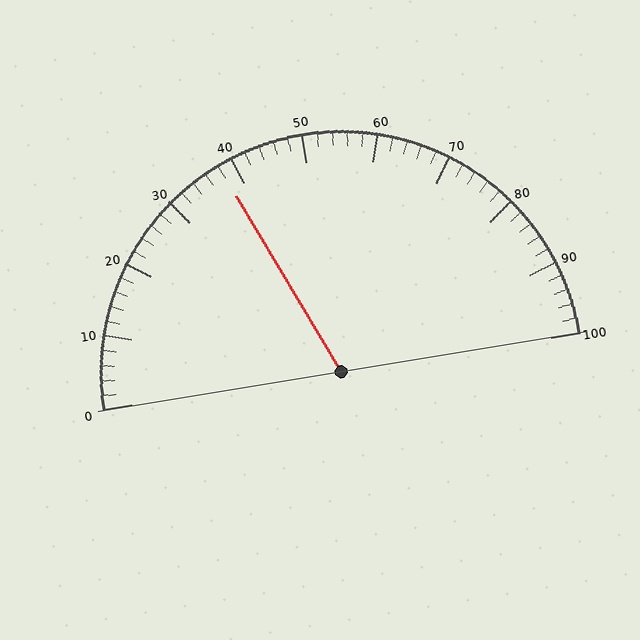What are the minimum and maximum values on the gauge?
The gauge ranges from 0 to 100.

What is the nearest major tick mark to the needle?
The nearest major tick mark is 40.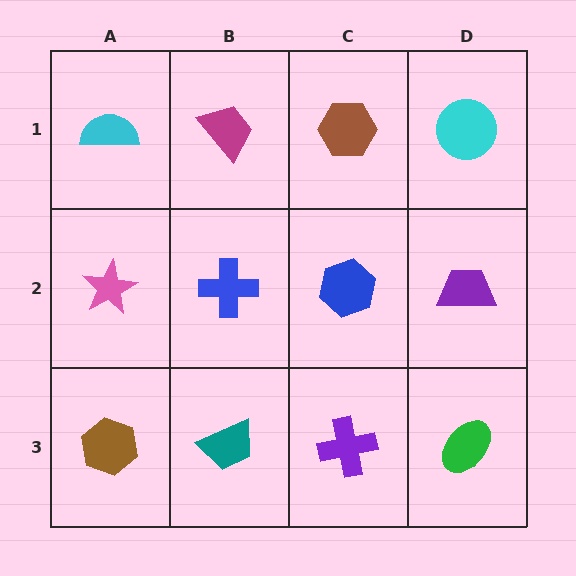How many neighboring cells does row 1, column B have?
3.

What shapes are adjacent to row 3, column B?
A blue cross (row 2, column B), a brown hexagon (row 3, column A), a purple cross (row 3, column C).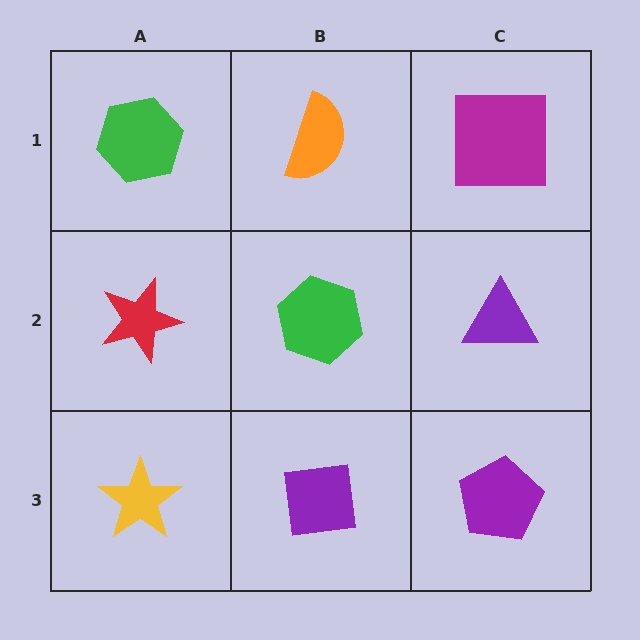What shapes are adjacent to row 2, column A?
A green hexagon (row 1, column A), a yellow star (row 3, column A), a green hexagon (row 2, column B).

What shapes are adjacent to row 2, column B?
An orange semicircle (row 1, column B), a purple square (row 3, column B), a red star (row 2, column A), a purple triangle (row 2, column C).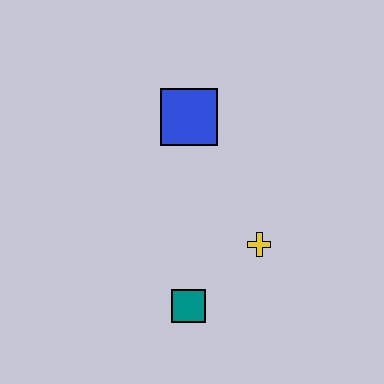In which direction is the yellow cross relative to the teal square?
The yellow cross is to the right of the teal square.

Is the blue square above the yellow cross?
Yes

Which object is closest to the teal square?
The yellow cross is closest to the teal square.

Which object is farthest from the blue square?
The teal square is farthest from the blue square.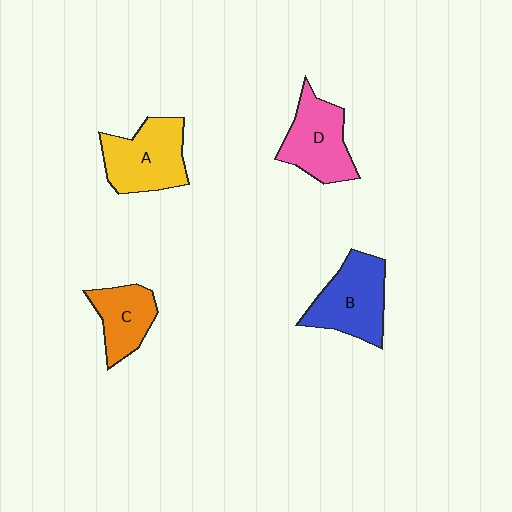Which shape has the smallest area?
Shape C (orange).